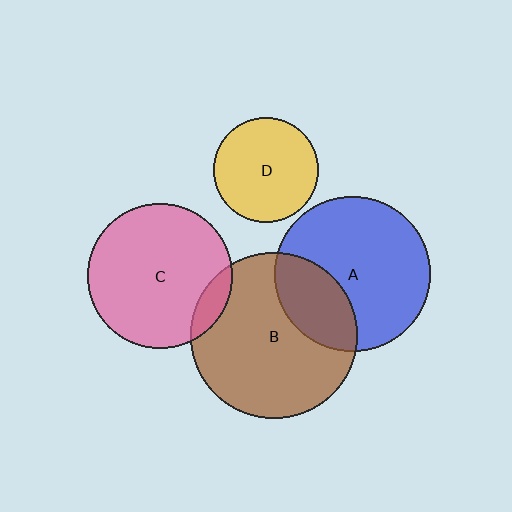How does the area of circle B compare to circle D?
Approximately 2.5 times.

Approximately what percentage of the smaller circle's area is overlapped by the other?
Approximately 30%.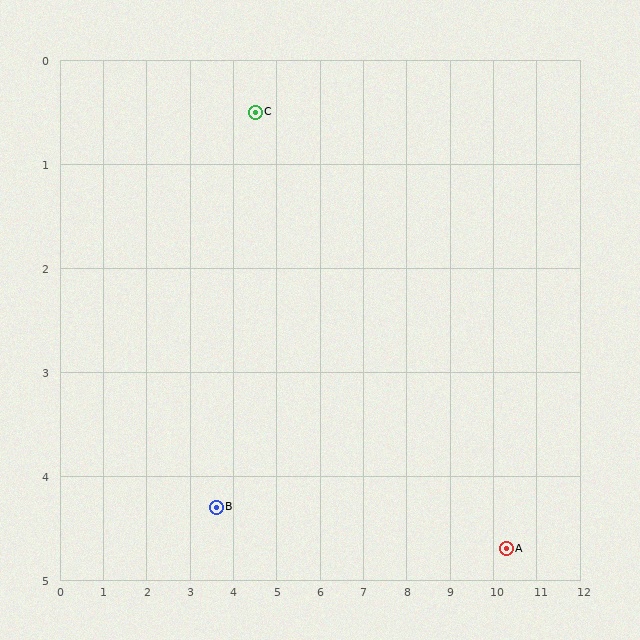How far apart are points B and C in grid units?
Points B and C are about 3.9 grid units apart.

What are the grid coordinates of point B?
Point B is at approximately (3.6, 4.3).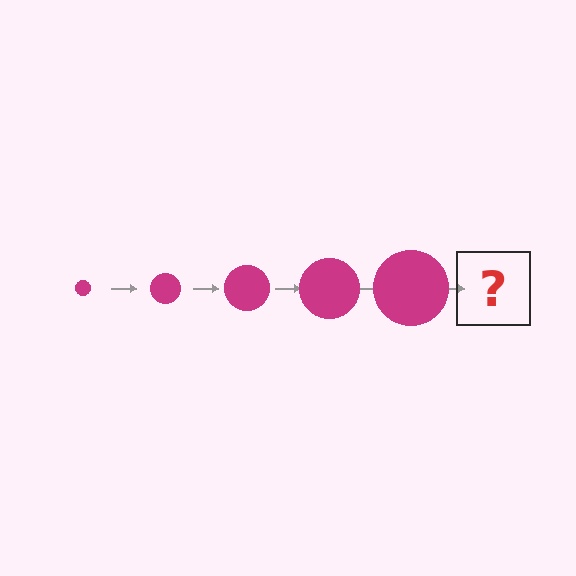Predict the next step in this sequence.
The next step is a magenta circle, larger than the previous one.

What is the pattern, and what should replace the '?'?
The pattern is that the circle gets progressively larger each step. The '?' should be a magenta circle, larger than the previous one.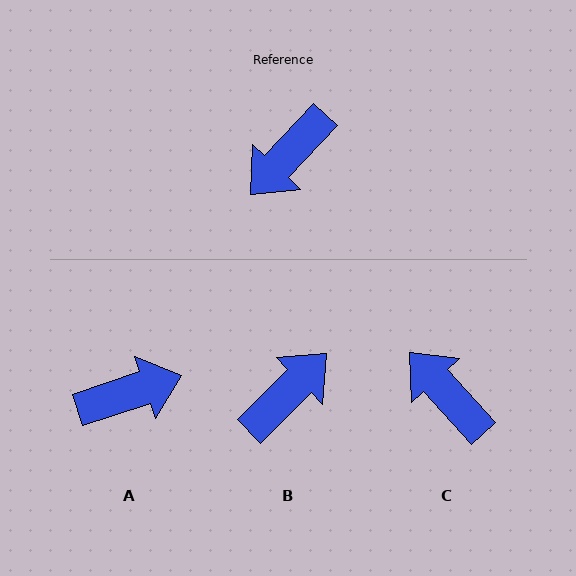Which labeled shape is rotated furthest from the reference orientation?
B, about 178 degrees away.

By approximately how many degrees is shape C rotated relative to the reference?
Approximately 95 degrees clockwise.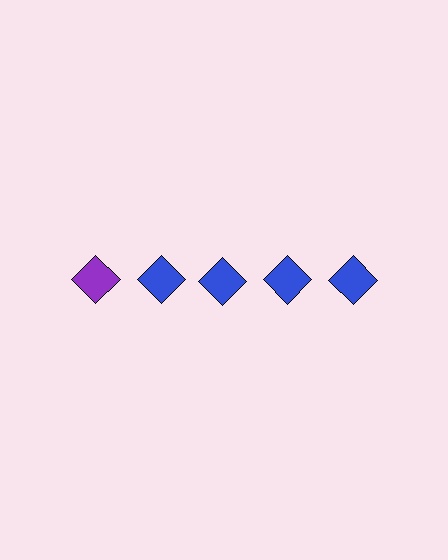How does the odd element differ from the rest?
It has a different color: purple instead of blue.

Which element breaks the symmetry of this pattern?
The purple diamond in the top row, leftmost column breaks the symmetry. All other shapes are blue diamonds.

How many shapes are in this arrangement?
There are 5 shapes arranged in a grid pattern.